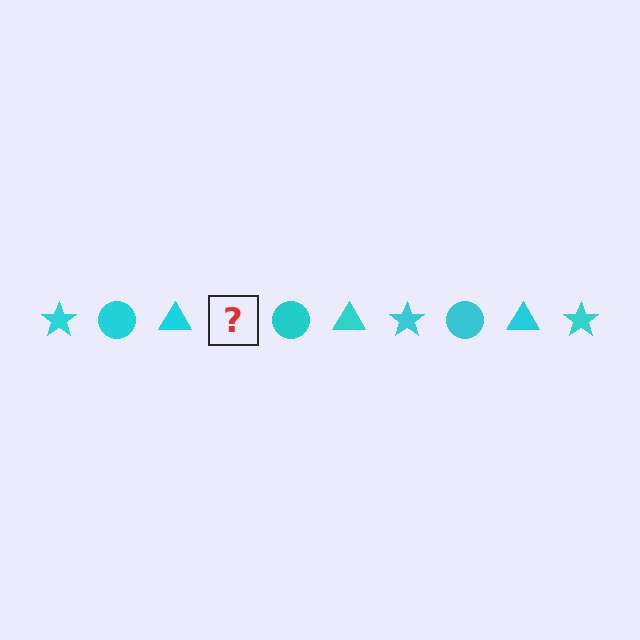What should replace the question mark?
The question mark should be replaced with a cyan star.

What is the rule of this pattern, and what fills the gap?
The rule is that the pattern cycles through star, circle, triangle shapes in cyan. The gap should be filled with a cyan star.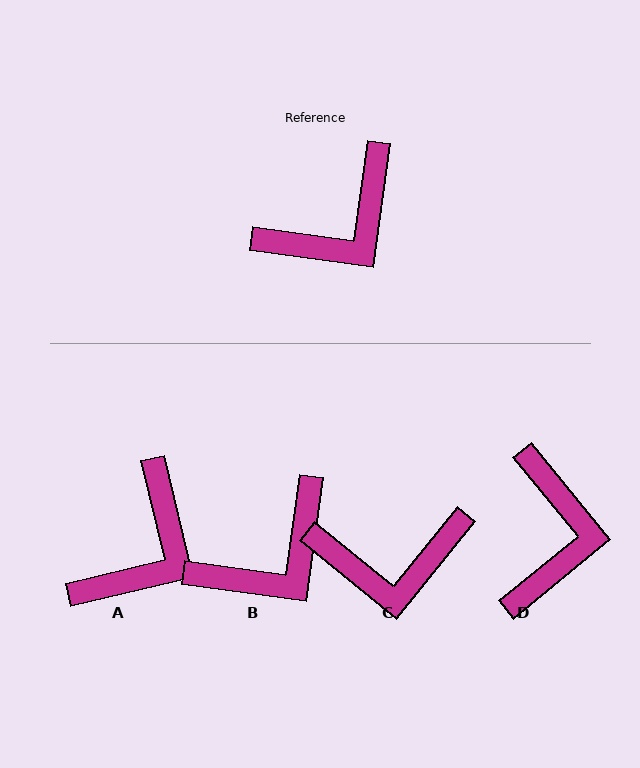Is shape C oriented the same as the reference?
No, it is off by about 31 degrees.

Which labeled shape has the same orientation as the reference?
B.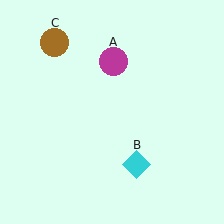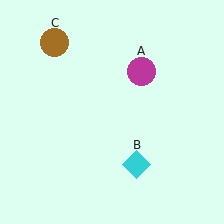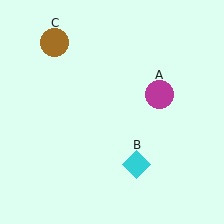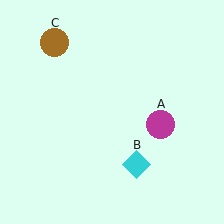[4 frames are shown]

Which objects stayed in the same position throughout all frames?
Cyan diamond (object B) and brown circle (object C) remained stationary.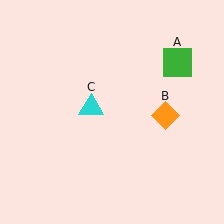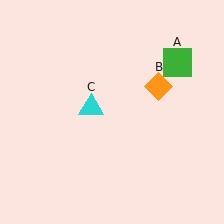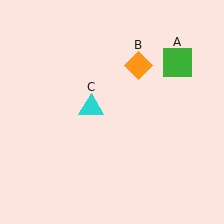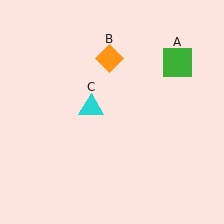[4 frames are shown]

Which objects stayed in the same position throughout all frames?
Green square (object A) and cyan triangle (object C) remained stationary.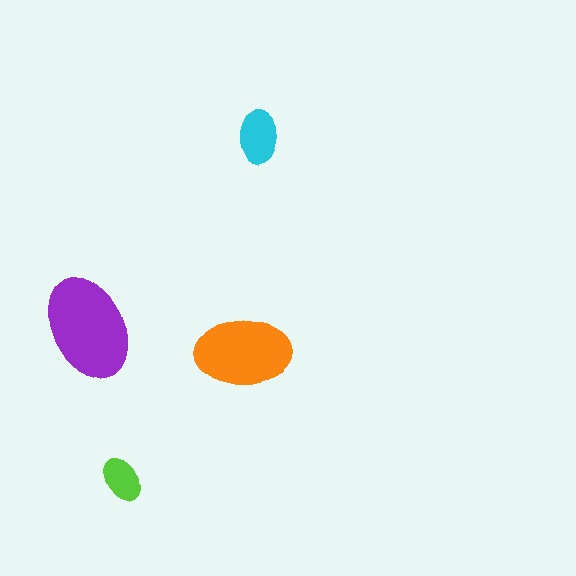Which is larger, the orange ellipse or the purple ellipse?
The purple one.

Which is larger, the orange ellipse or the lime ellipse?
The orange one.